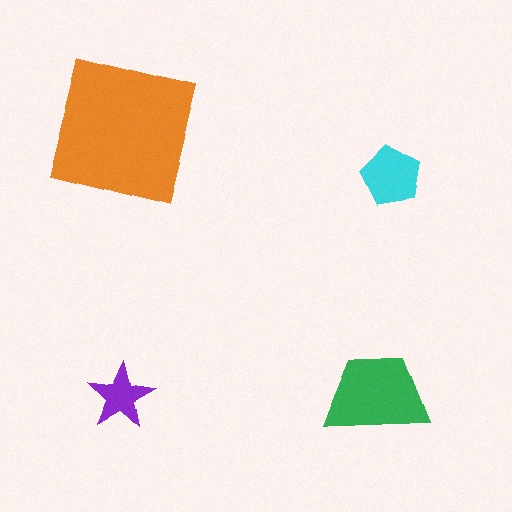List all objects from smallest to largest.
The purple star, the cyan pentagon, the green trapezoid, the orange square.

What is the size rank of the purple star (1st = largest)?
4th.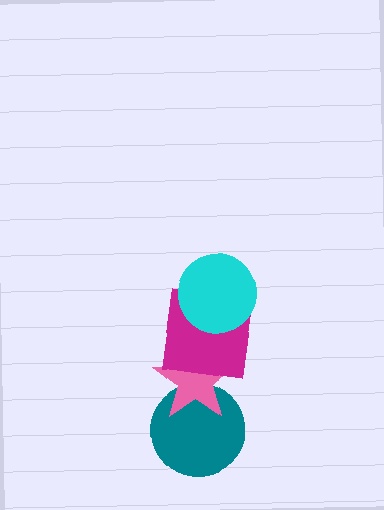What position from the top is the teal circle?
The teal circle is 4th from the top.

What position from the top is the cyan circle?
The cyan circle is 1st from the top.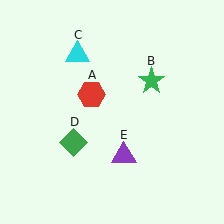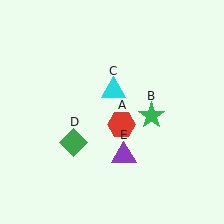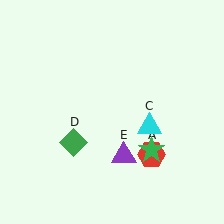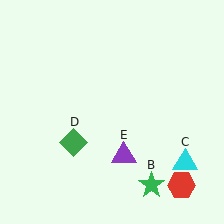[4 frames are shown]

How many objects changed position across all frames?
3 objects changed position: red hexagon (object A), green star (object B), cyan triangle (object C).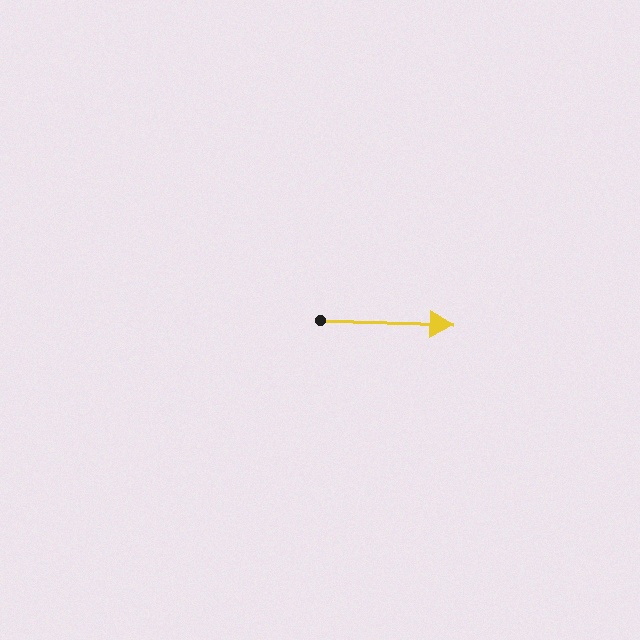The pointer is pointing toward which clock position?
Roughly 3 o'clock.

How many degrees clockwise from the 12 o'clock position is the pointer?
Approximately 92 degrees.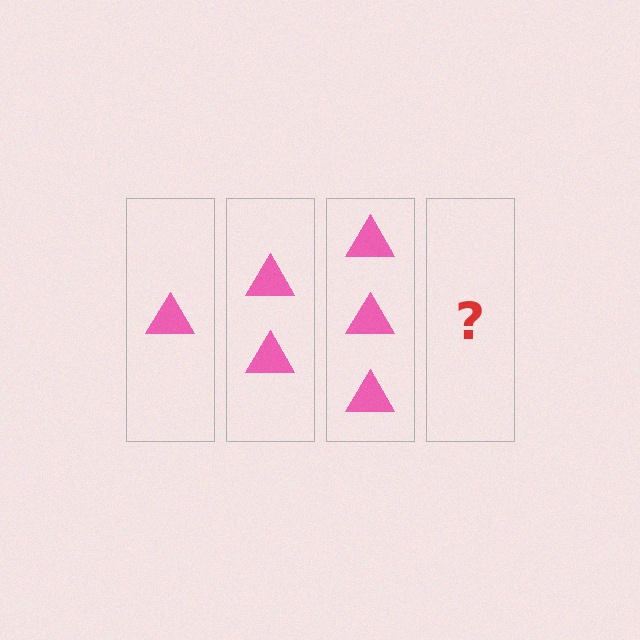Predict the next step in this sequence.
The next step is 4 triangles.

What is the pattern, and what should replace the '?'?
The pattern is that each step adds one more triangle. The '?' should be 4 triangles.